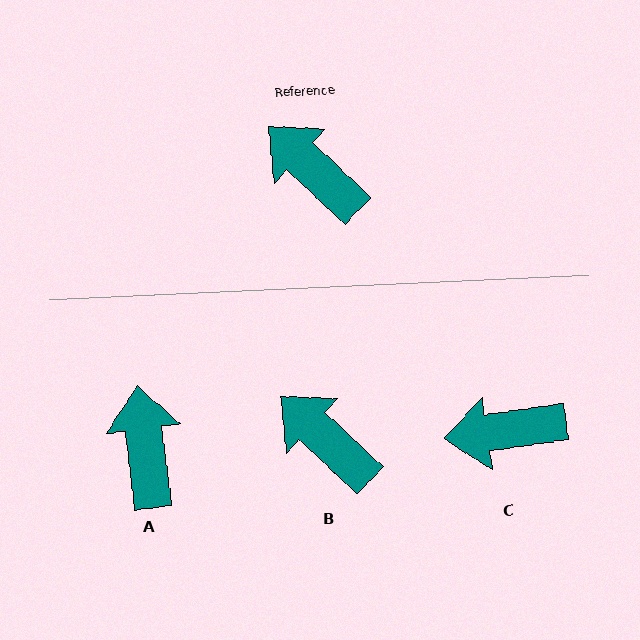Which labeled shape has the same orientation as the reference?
B.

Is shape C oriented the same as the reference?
No, it is off by about 51 degrees.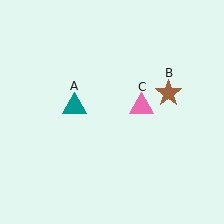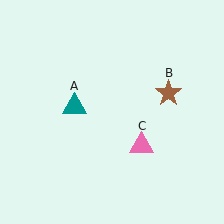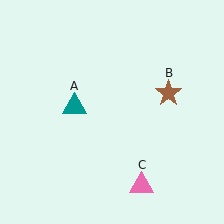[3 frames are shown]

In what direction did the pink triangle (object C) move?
The pink triangle (object C) moved down.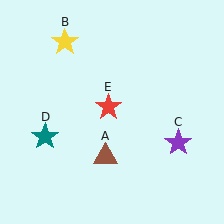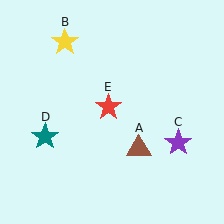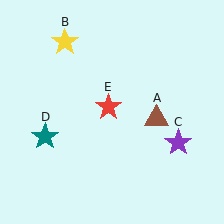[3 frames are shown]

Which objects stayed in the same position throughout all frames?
Yellow star (object B) and purple star (object C) and teal star (object D) and red star (object E) remained stationary.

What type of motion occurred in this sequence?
The brown triangle (object A) rotated counterclockwise around the center of the scene.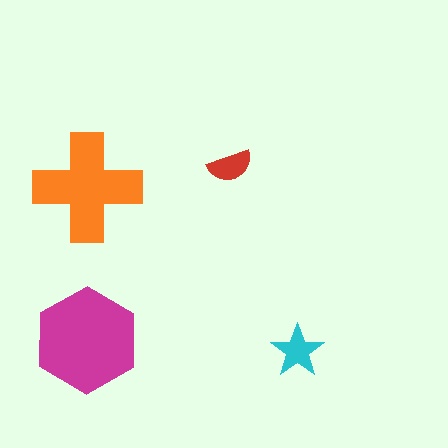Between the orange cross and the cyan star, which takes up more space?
The orange cross.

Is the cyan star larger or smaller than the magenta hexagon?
Smaller.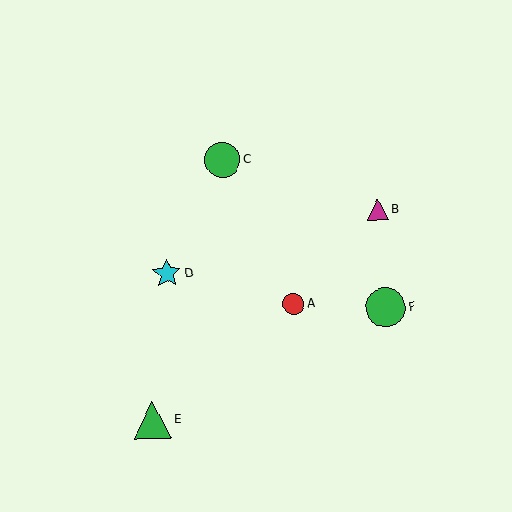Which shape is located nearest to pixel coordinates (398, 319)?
The green circle (labeled F) at (386, 307) is nearest to that location.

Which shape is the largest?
The green circle (labeled F) is the largest.